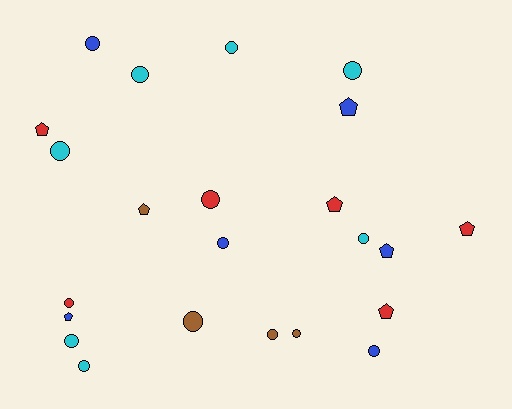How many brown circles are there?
There are 3 brown circles.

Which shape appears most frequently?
Circle, with 15 objects.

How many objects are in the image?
There are 23 objects.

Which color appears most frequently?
Cyan, with 7 objects.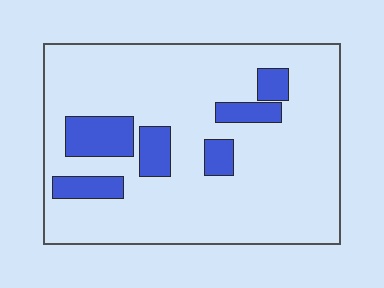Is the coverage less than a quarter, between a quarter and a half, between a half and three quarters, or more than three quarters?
Less than a quarter.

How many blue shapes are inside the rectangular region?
6.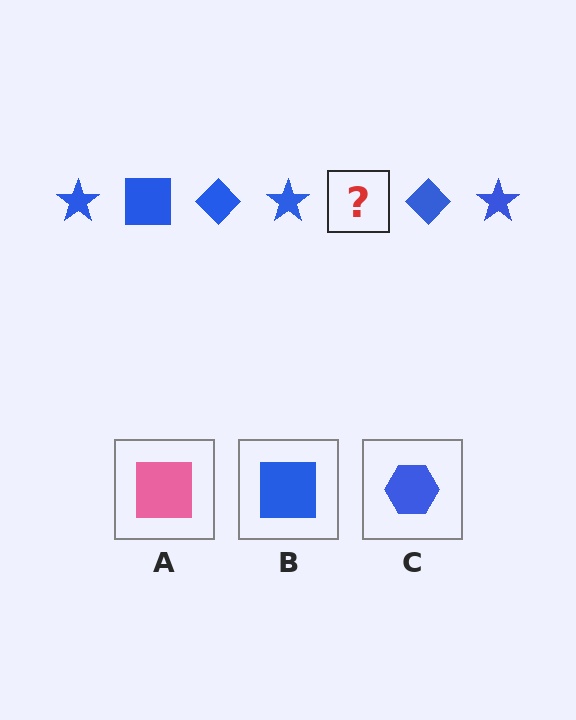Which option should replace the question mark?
Option B.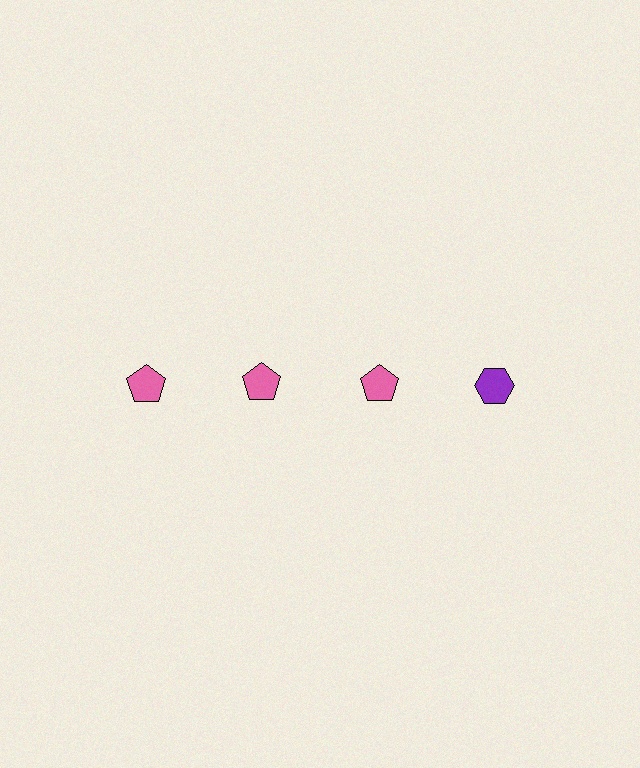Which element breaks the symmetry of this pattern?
The purple hexagon in the top row, second from right column breaks the symmetry. All other shapes are pink pentagons.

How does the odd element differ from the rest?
It differs in both color (purple instead of pink) and shape (hexagon instead of pentagon).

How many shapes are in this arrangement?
There are 4 shapes arranged in a grid pattern.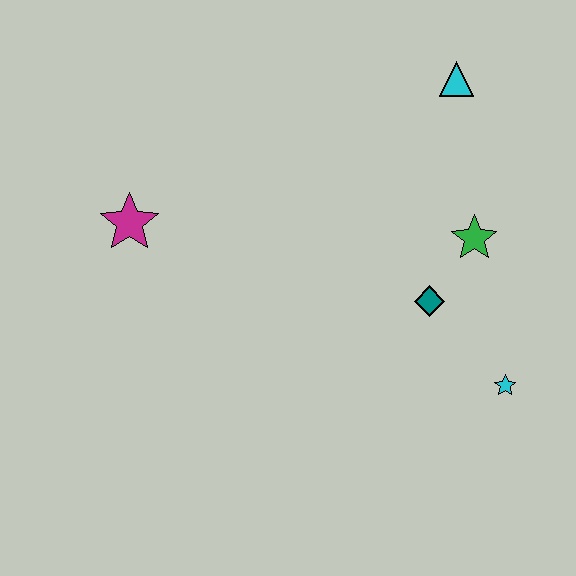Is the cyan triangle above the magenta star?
Yes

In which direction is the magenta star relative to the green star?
The magenta star is to the left of the green star.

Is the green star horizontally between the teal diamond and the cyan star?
Yes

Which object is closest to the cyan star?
The teal diamond is closest to the cyan star.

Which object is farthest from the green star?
The magenta star is farthest from the green star.